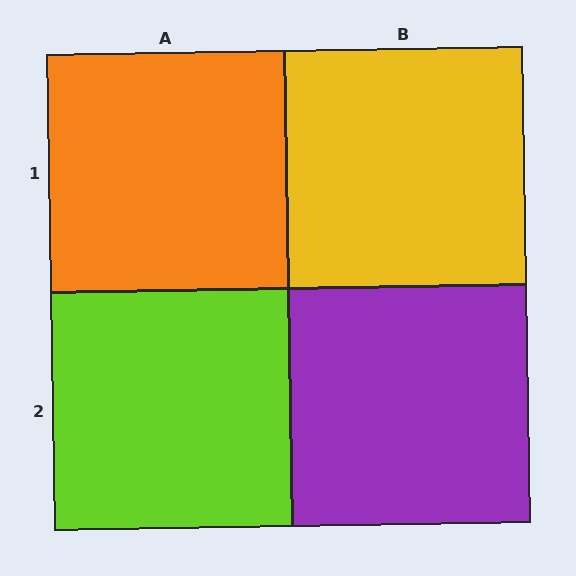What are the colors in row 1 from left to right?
Orange, yellow.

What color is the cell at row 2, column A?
Lime.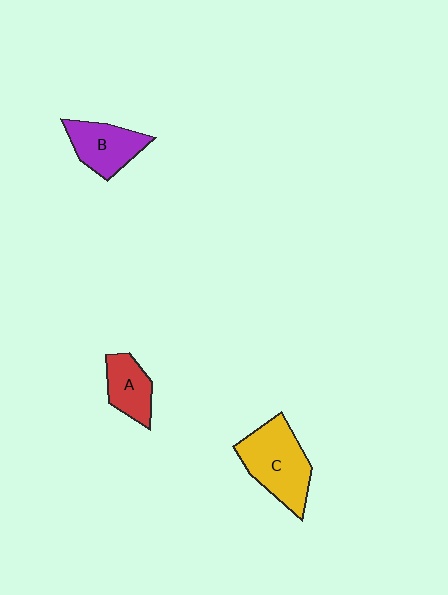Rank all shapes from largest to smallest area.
From largest to smallest: C (yellow), B (purple), A (red).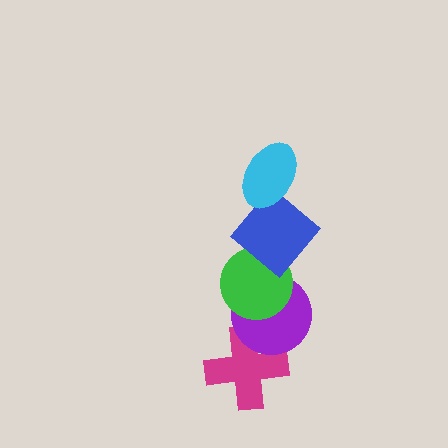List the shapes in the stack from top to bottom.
From top to bottom: the cyan ellipse, the blue diamond, the green circle, the purple circle, the magenta cross.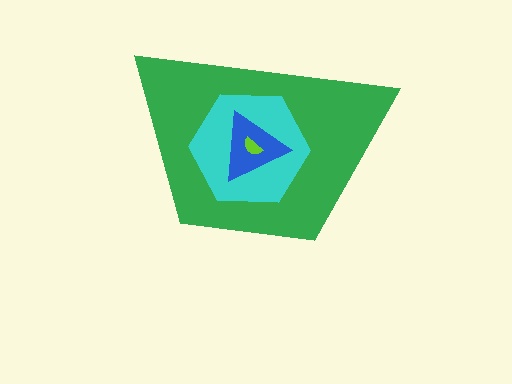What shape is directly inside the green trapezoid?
The cyan hexagon.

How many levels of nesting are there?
4.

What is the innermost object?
The lime semicircle.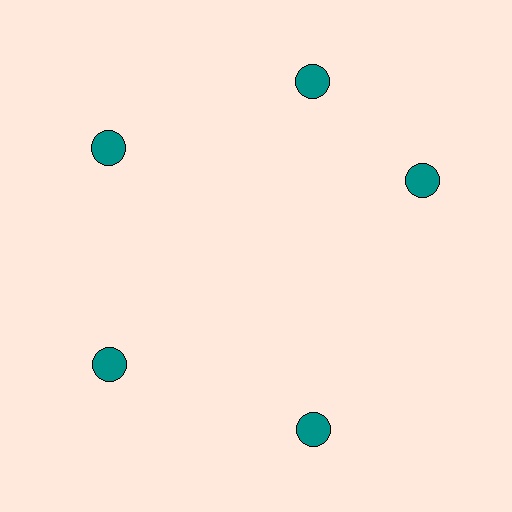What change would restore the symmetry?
The symmetry would be restored by rotating it back into even spacing with its neighbors so that all 5 circles sit at equal angles and equal distance from the center.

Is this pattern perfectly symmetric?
No. The 5 teal circles are arranged in a ring, but one element near the 3 o'clock position is rotated out of alignment along the ring, breaking the 5-fold rotational symmetry.